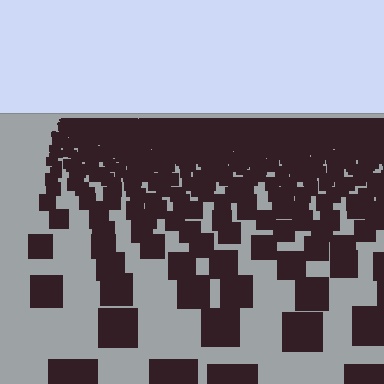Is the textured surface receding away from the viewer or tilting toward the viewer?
The surface is receding away from the viewer. Texture elements get smaller and denser toward the top.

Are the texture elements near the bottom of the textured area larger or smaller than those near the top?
Larger. Near the bottom, elements are closer to the viewer and appear at a bigger on-screen size.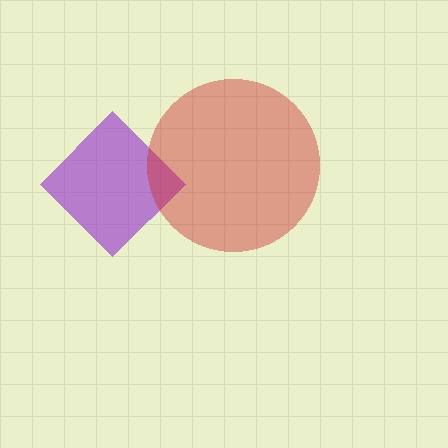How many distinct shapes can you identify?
There are 2 distinct shapes: a purple diamond, a red circle.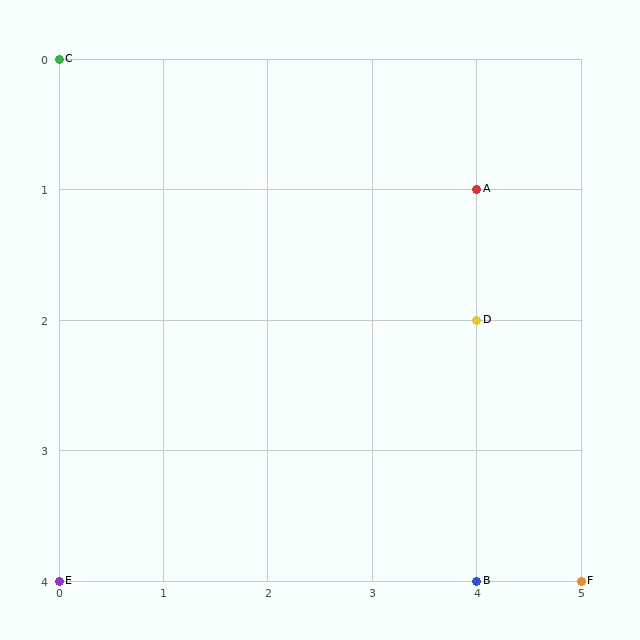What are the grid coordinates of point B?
Point B is at grid coordinates (4, 4).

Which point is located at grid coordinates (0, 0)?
Point C is at (0, 0).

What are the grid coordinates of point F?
Point F is at grid coordinates (5, 4).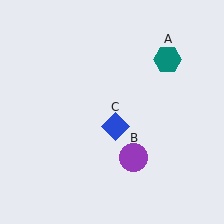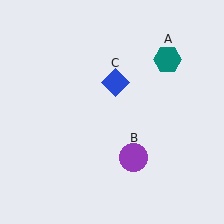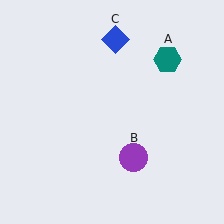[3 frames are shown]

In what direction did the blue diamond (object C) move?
The blue diamond (object C) moved up.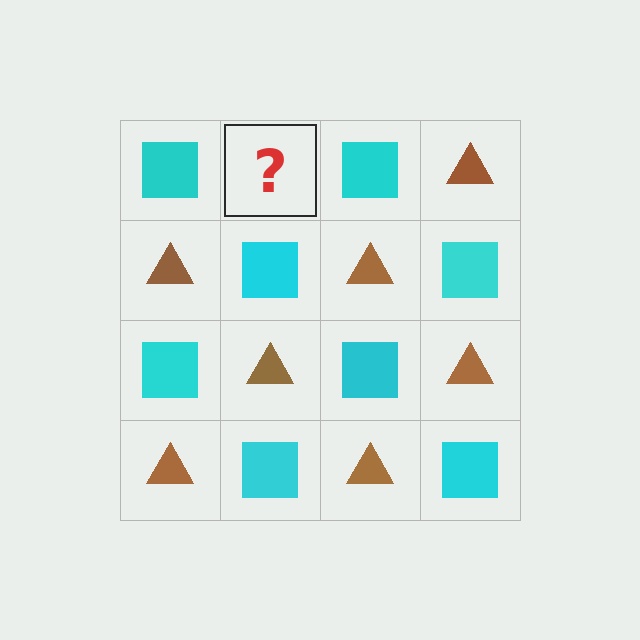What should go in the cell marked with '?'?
The missing cell should contain a brown triangle.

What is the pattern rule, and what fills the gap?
The rule is that it alternates cyan square and brown triangle in a checkerboard pattern. The gap should be filled with a brown triangle.